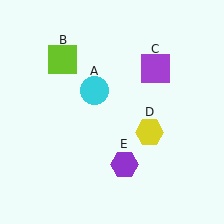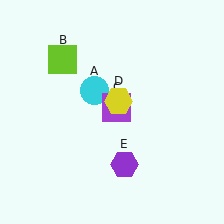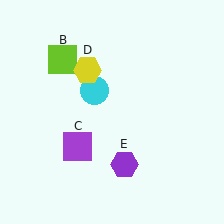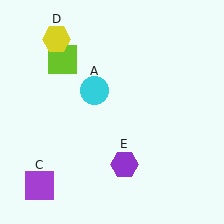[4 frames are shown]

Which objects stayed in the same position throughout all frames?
Cyan circle (object A) and lime square (object B) and purple hexagon (object E) remained stationary.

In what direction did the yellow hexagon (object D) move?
The yellow hexagon (object D) moved up and to the left.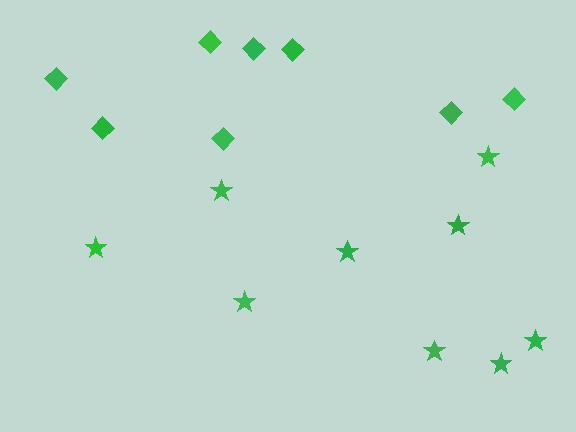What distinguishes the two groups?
There are 2 groups: one group of diamonds (8) and one group of stars (9).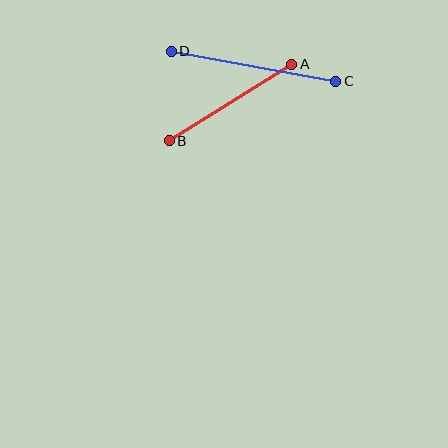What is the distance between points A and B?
The distance is approximately 144 pixels.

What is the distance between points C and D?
The distance is approximately 167 pixels.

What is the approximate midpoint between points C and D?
The midpoint is at approximately (254, 66) pixels.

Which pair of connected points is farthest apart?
Points C and D are farthest apart.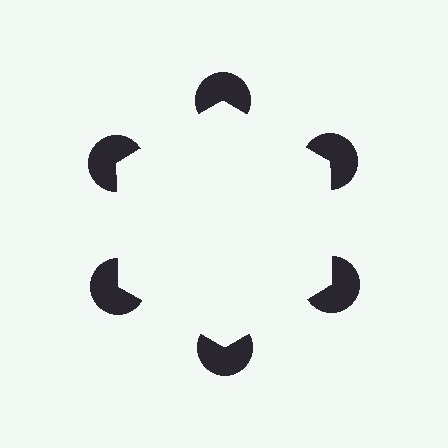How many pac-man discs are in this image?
There are 6 — one at each vertex of the illusory hexagon.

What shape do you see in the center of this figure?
An illusory hexagon — its edges are inferred from the aligned wedge cuts in the pac-man discs, not physically drawn.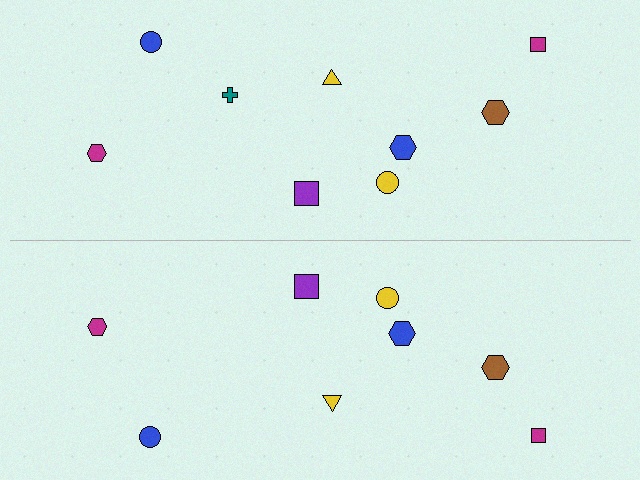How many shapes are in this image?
There are 17 shapes in this image.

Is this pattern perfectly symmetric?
No, the pattern is not perfectly symmetric. A teal cross is missing from the bottom side.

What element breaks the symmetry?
A teal cross is missing from the bottom side.